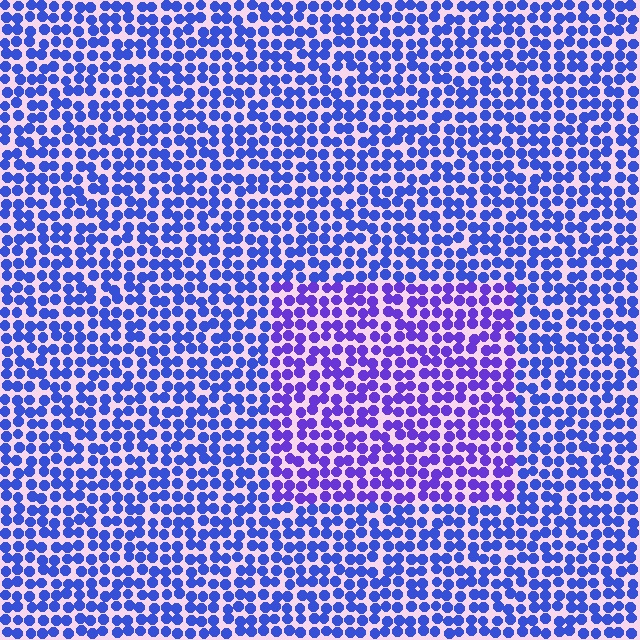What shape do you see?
I see a rectangle.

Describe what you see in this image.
The image is filled with small blue elements in a uniform arrangement. A rectangle-shaped region is visible where the elements are tinted to a slightly different hue, forming a subtle color boundary.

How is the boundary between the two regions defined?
The boundary is defined purely by a slight shift in hue (about 29 degrees). Spacing, size, and orientation are identical on both sides.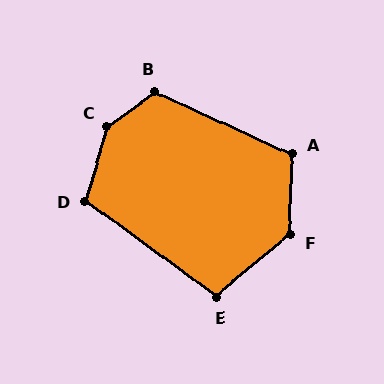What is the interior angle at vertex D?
Approximately 110 degrees (obtuse).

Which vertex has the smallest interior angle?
E, at approximately 104 degrees.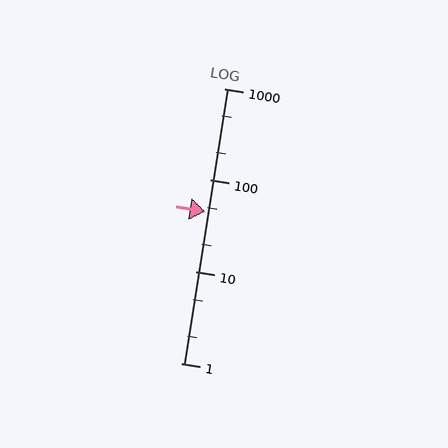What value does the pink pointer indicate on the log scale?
The pointer indicates approximately 45.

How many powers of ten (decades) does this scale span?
The scale spans 3 decades, from 1 to 1000.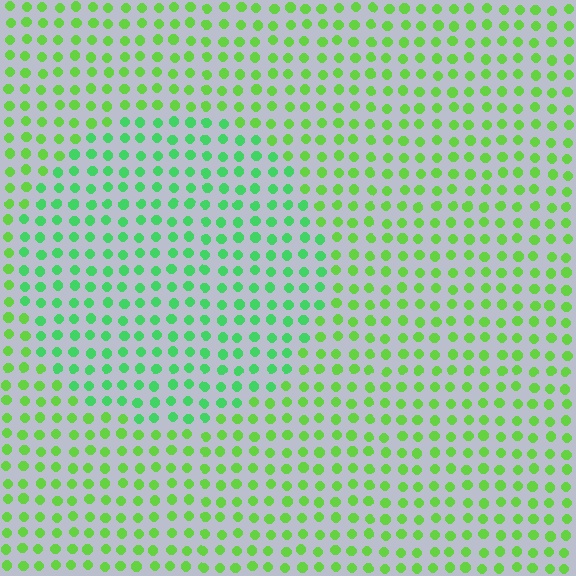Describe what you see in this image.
The image is filled with small lime elements in a uniform arrangement. A circle-shaped region is visible where the elements are tinted to a slightly different hue, forming a subtle color boundary.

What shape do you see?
I see a circle.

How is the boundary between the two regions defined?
The boundary is defined purely by a slight shift in hue (about 29 degrees). Spacing, size, and orientation are identical on both sides.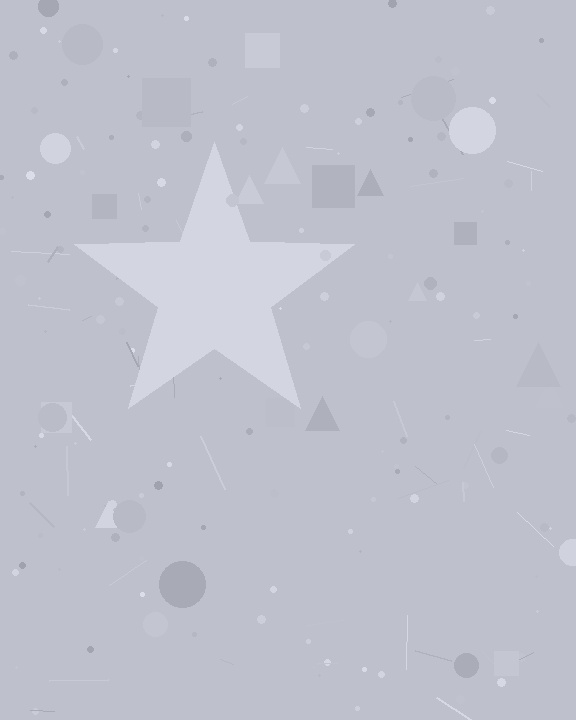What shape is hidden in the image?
A star is hidden in the image.